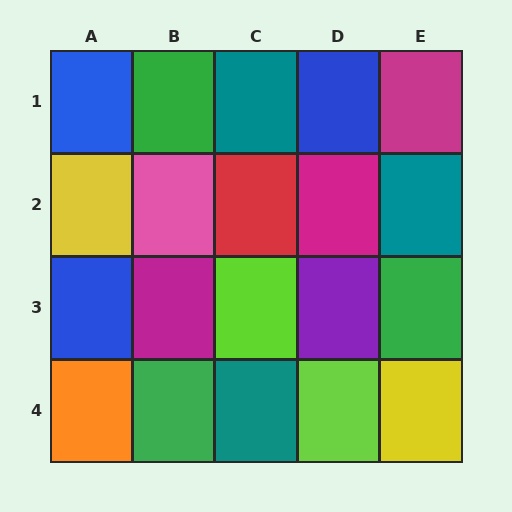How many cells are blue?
3 cells are blue.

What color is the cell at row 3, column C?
Lime.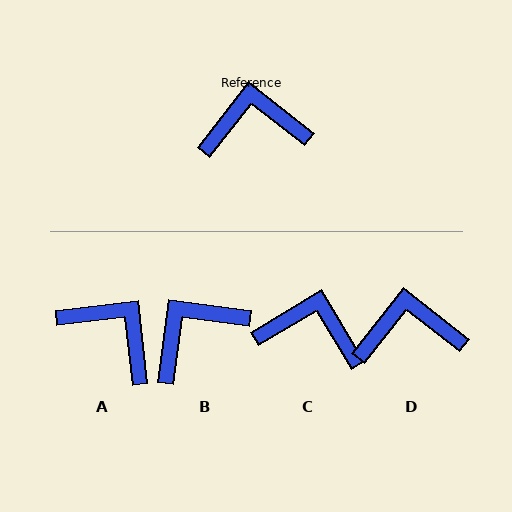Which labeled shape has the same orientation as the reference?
D.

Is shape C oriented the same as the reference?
No, it is off by about 21 degrees.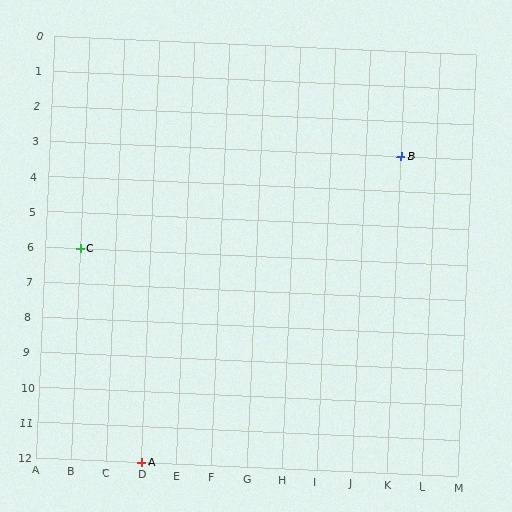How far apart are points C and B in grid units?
Points C and B are 9 columns and 3 rows apart (about 9.5 grid units diagonally).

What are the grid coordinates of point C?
Point C is at grid coordinates (B, 6).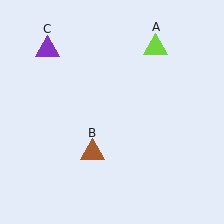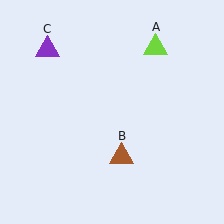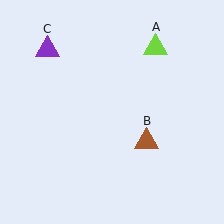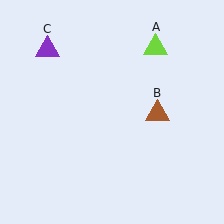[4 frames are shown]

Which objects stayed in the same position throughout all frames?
Lime triangle (object A) and purple triangle (object C) remained stationary.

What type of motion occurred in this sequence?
The brown triangle (object B) rotated counterclockwise around the center of the scene.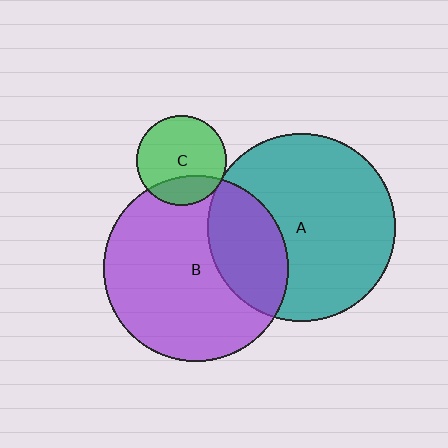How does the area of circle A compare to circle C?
Approximately 4.4 times.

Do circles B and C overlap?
Yes.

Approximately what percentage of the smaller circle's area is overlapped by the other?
Approximately 25%.